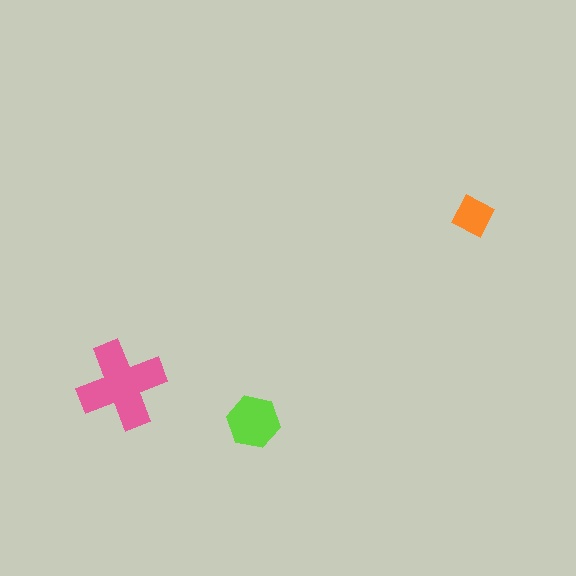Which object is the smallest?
The orange square.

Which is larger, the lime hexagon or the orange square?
The lime hexagon.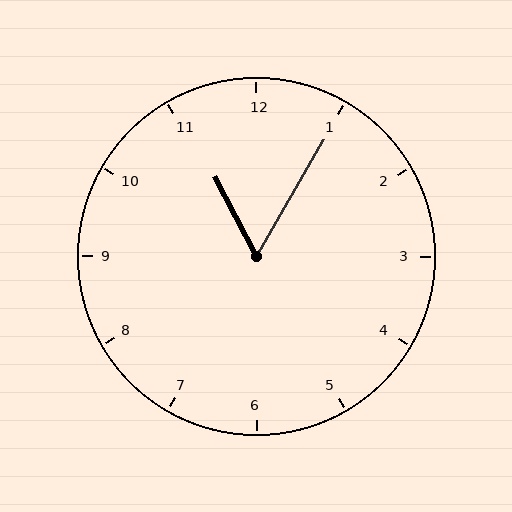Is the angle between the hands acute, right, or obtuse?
It is acute.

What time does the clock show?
11:05.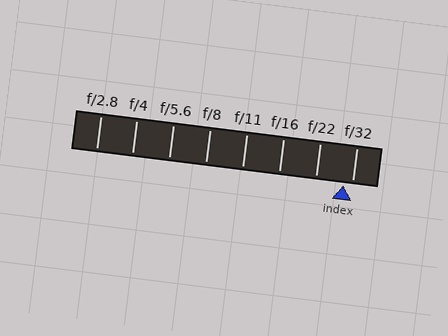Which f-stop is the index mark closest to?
The index mark is closest to f/32.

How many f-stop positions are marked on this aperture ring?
There are 8 f-stop positions marked.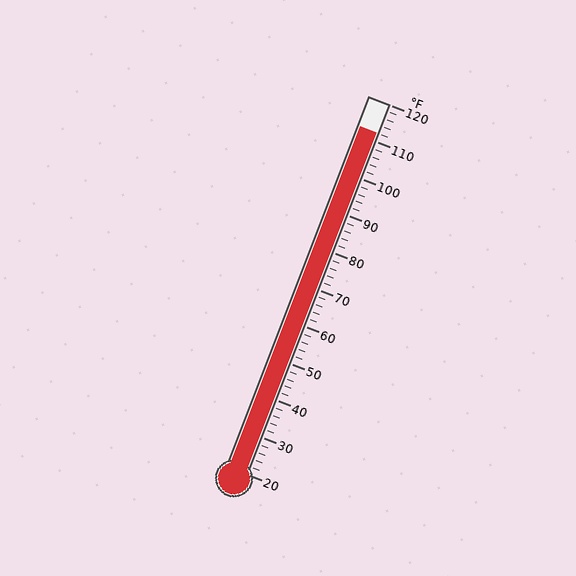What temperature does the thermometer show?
The thermometer shows approximately 112°F.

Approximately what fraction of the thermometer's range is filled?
The thermometer is filled to approximately 90% of its range.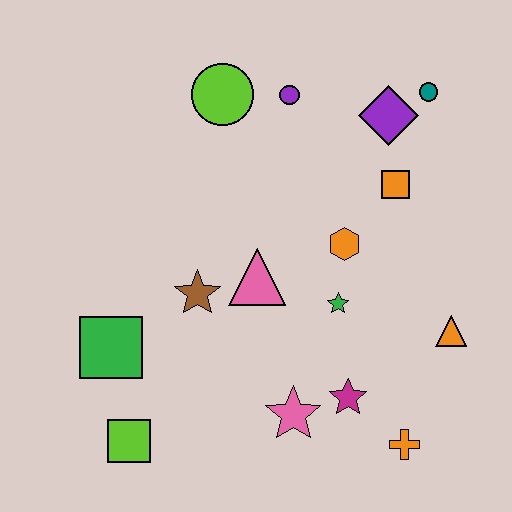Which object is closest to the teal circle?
The purple diamond is closest to the teal circle.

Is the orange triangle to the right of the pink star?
Yes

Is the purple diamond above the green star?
Yes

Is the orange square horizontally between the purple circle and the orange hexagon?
No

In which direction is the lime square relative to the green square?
The lime square is below the green square.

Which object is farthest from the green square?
The teal circle is farthest from the green square.